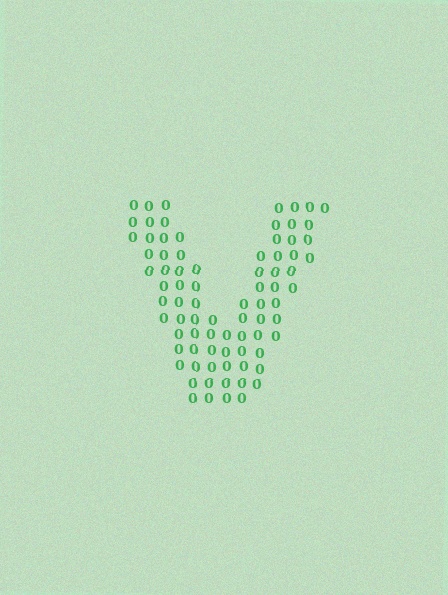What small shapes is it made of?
It is made of small digit 0's.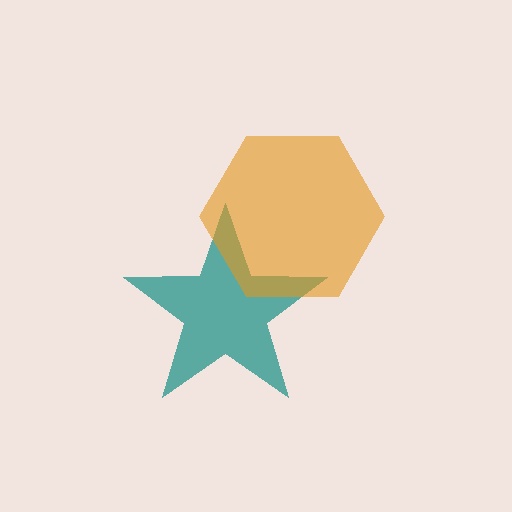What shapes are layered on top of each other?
The layered shapes are: a teal star, an orange hexagon.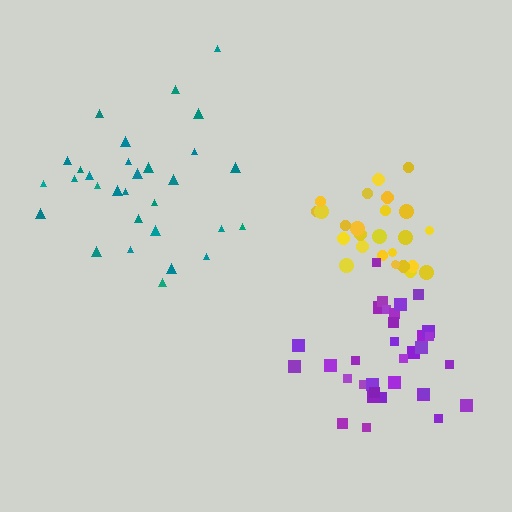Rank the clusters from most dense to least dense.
yellow, purple, teal.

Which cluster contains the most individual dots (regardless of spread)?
Purple (33).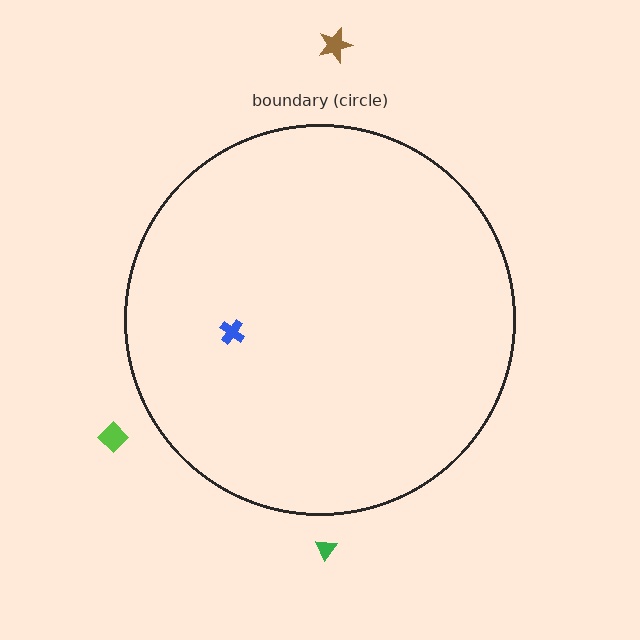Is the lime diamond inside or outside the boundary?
Outside.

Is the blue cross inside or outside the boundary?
Inside.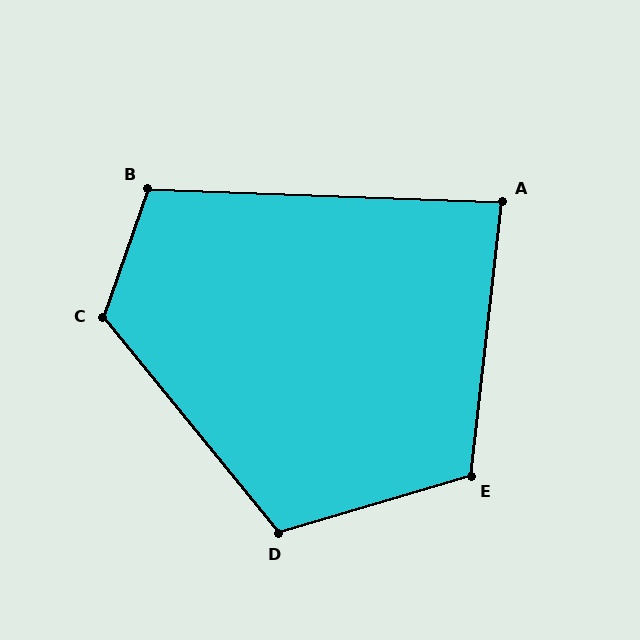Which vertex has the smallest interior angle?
A, at approximately 86 degrees.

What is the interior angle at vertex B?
Approximately 107 degrees (obtuse).